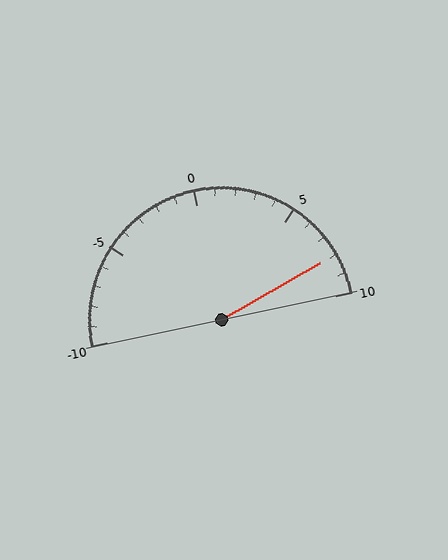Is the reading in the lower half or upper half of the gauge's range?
The reading is in the upper half of the range (-10 to 10).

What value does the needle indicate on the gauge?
The needle indicates approximately 8.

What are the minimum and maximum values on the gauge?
The gauge ranges from -10 to 10.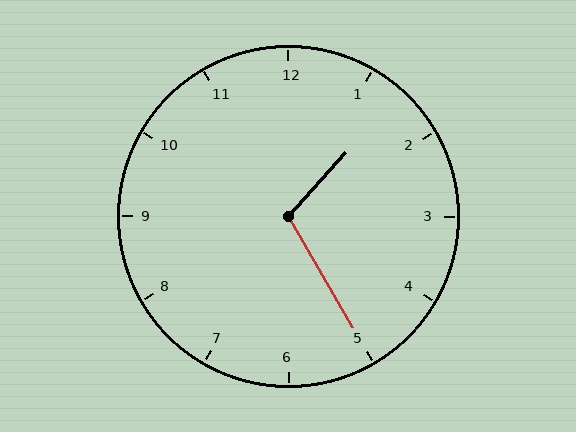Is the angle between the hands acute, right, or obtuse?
It is obtuse.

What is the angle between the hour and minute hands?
Approximately 108 degrees.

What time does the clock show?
1:25.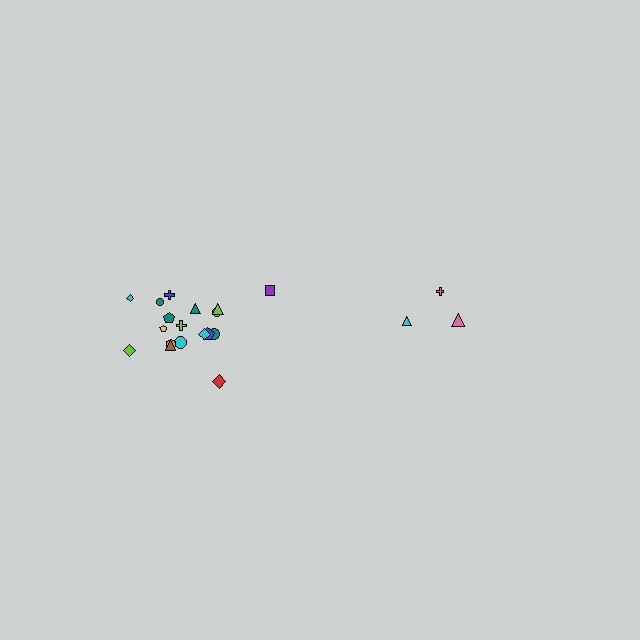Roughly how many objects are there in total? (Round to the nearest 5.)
Roughly 20 objects in total.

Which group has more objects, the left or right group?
The left group.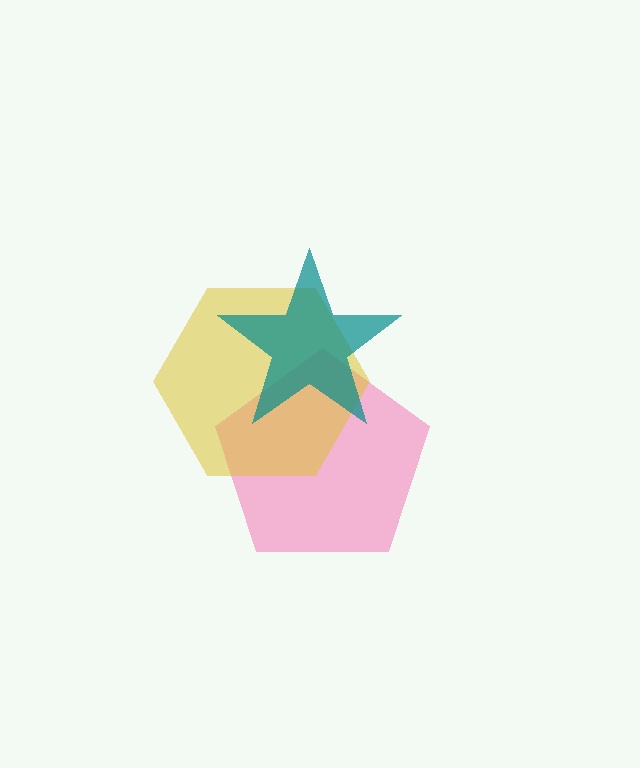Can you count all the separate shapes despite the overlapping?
Yes, there are 3 separate shapes.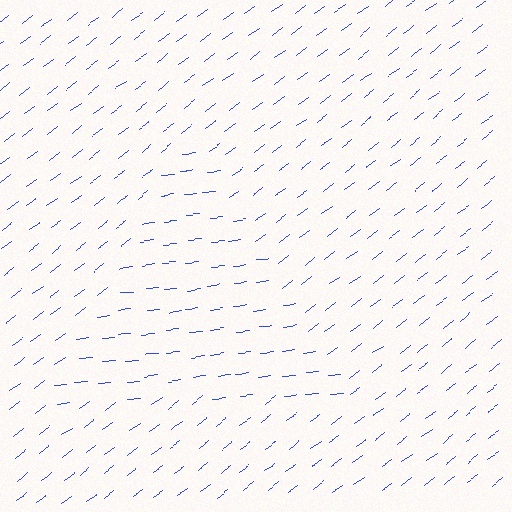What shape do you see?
I see a triangle.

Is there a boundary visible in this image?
Yes, there is a texture boundary formed by a change in line orientation.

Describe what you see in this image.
The image is filled with small blue line segments. A triangle region in the image has lines oriented differently from the surrounding lines, creating a visible texture boundary.